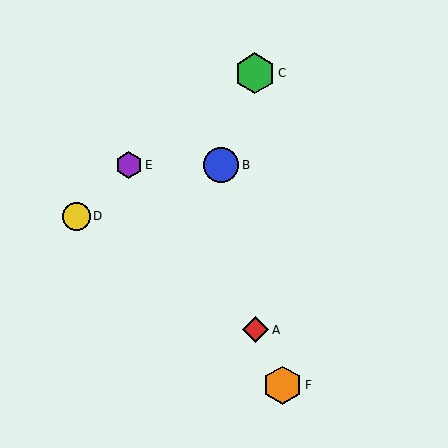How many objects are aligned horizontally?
2 objects (B, E) are aligned horizontally.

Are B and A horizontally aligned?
No, B is at y≈165 and A is at y≈330.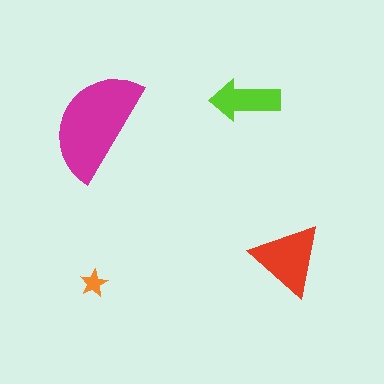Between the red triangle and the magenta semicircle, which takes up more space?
The magenta semicircle.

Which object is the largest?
The magenta semicircle.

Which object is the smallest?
The orange star.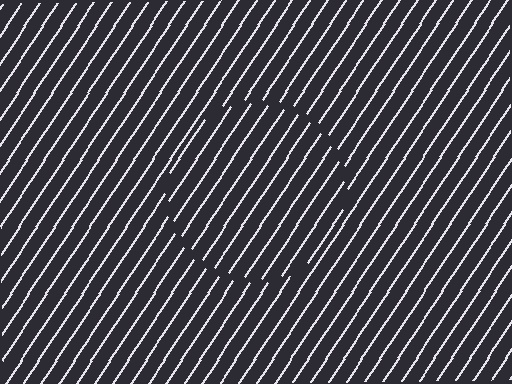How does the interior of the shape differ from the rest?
The interior of the shape contains the same grating, shifted by half a period — the contour is defined by the phase discontinuity where line-ends from the inner and outer gratings abut.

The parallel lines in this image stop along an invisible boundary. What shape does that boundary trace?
An illusory circle. The interior of the shape contains the same grating, shifted by half a period — the contour is defined by the phase discontinuity where line-ends from the inner and outer gratings abut.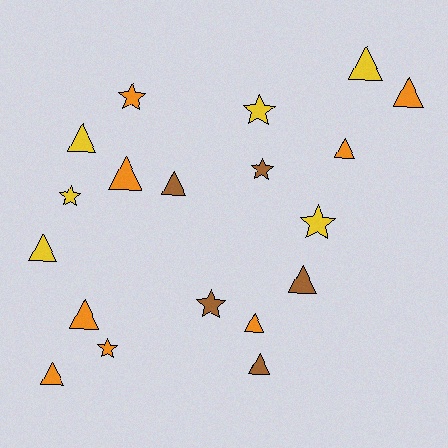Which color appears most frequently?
Orange, with 8 objects.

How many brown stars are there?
There are 2 brown stars.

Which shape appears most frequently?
Triangle, with 12 objects.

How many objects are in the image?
There are 19 objects.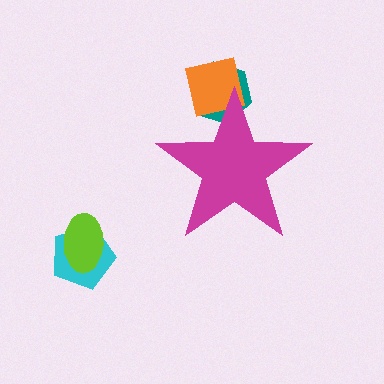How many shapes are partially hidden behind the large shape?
2 shapes are partially hidden.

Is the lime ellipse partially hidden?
No, the lime ellipse is fully visible.